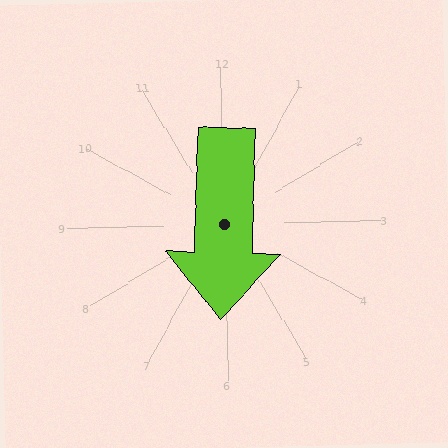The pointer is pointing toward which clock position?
Roughly 6 o'clock.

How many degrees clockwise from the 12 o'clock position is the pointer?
Approximately 183 degrees.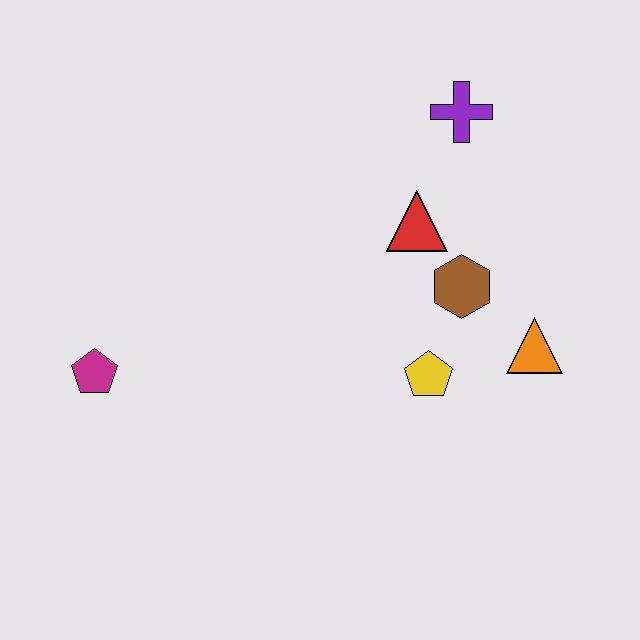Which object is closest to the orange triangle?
The brown hexagon is closest to the orange triangle.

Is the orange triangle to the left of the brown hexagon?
No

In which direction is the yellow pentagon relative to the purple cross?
The yellow pentagon is below the purple cross.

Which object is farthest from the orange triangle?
The magenta pentagon is farthest from the orange triangle.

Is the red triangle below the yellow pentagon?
No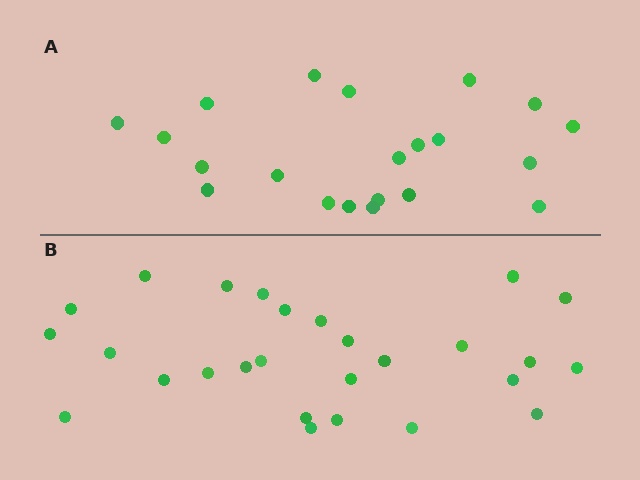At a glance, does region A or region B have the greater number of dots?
Region B (the bottom region) has more dots.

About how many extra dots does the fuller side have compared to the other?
Region B has about 6 more dots than region A.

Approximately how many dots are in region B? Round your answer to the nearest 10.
About 30 dots. (The exact count is 27, which rounds to 30.)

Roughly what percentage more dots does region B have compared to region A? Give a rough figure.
About 30% more.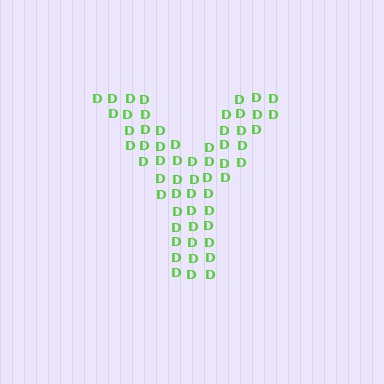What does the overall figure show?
The overall figure shows the letter Y.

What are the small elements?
The small elements are letter D's.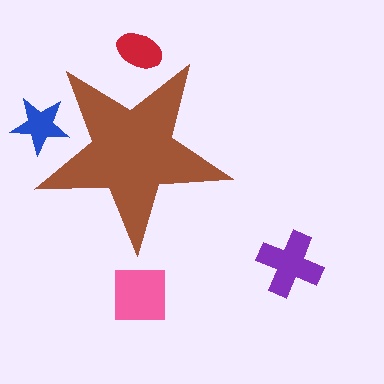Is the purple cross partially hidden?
No, the purple cross is fully visible.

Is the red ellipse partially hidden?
Yes, the red ellipse is partially hidden behind the brown star.